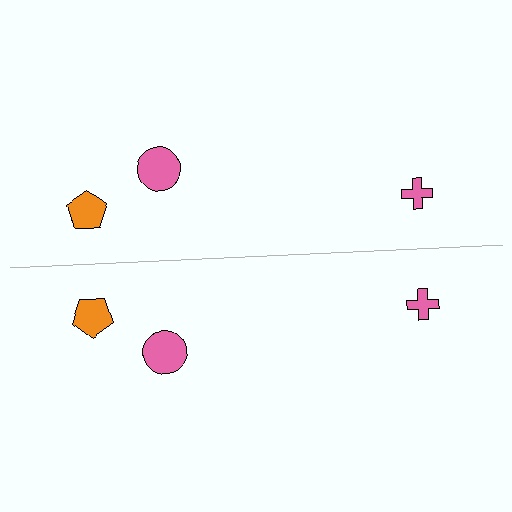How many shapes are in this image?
There are 6 shapes in this image.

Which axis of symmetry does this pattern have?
The pattern has a horizontal axis of symmetry running through the center of the image.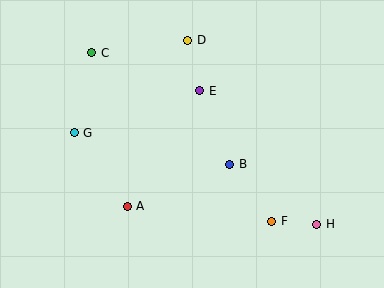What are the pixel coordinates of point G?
Point G is at (74, 133).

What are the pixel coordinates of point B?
Point B is at (230, 164).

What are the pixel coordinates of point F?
Point F is at (272, 221).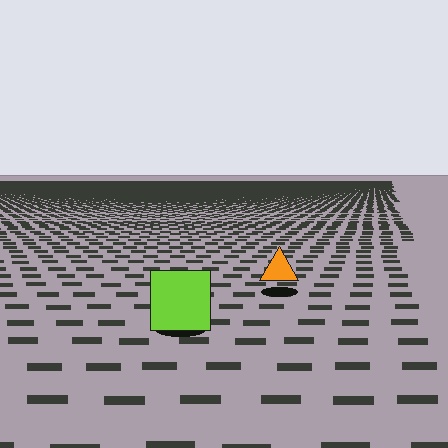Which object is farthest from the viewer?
The orange triangle is farthest from the viewer. It appears smaller and the ground texture around it is denser.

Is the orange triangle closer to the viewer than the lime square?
No. The lime square is closer — you can tell from the texture gradient: the ground texture is coarser near it.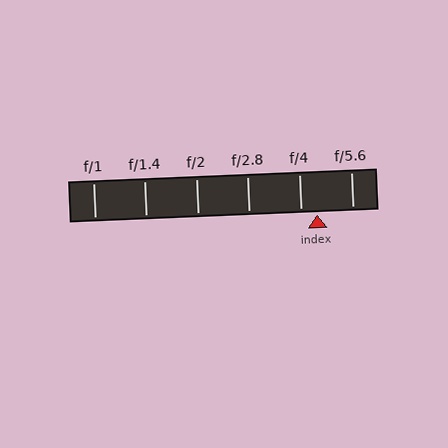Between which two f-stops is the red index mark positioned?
The index mark is between f/4 and f/5.6.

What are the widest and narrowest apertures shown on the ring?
The widest aperture shown is f/1 and the narrowest is f/5.6.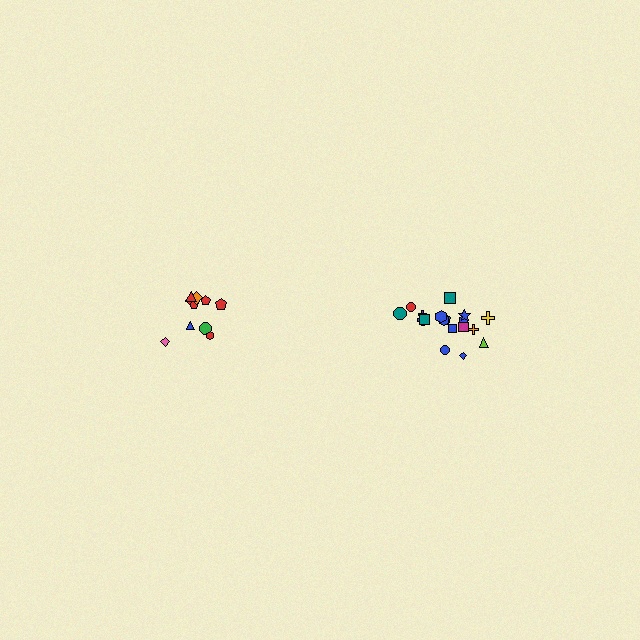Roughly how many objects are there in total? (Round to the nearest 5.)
Roughly 30 objects in total.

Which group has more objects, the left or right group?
The right group.